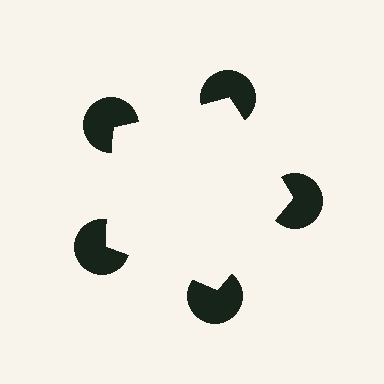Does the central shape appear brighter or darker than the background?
It typically appears slightly brighter than the background, even though no actual brightness change is drawn.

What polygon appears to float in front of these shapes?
An illusory pentagon — its edges are inferred from the aligned wedge cuts in the pac-man discs, not physically drawn.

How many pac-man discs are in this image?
There are 5 — one at each vertex of the illusory pentagon.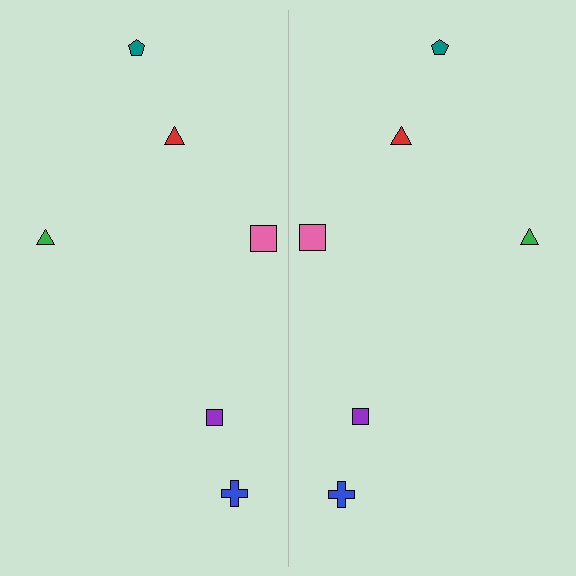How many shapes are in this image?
There are 12 shapes in this image.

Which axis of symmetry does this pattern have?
The pattern has a vertical axis of symmetry running through the center of the image.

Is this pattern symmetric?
Yes, this pattern has bilateral (reflection) symmetry.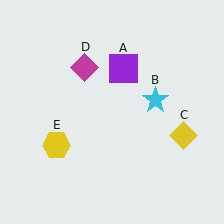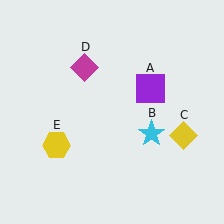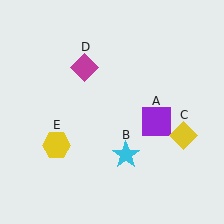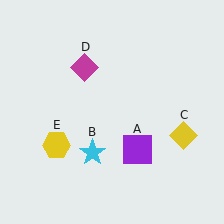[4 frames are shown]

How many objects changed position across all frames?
2 objects changed position: purple square (object A), cyan star (object B).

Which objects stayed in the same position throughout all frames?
Yellow diamond (object C) and magenta diamond (object D) and yellow hexagon (object E) remained stationary.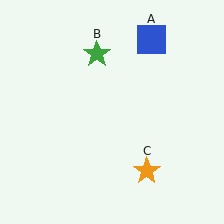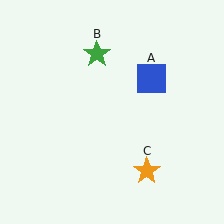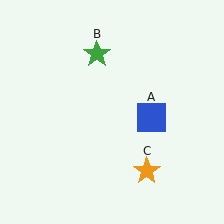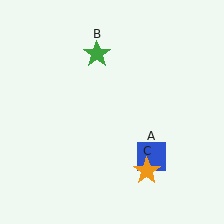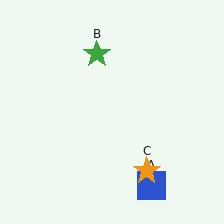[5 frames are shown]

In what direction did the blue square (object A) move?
The blue square (object A) moved down.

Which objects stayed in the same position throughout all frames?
Green star (object B) and orange star (object C) remained stationary.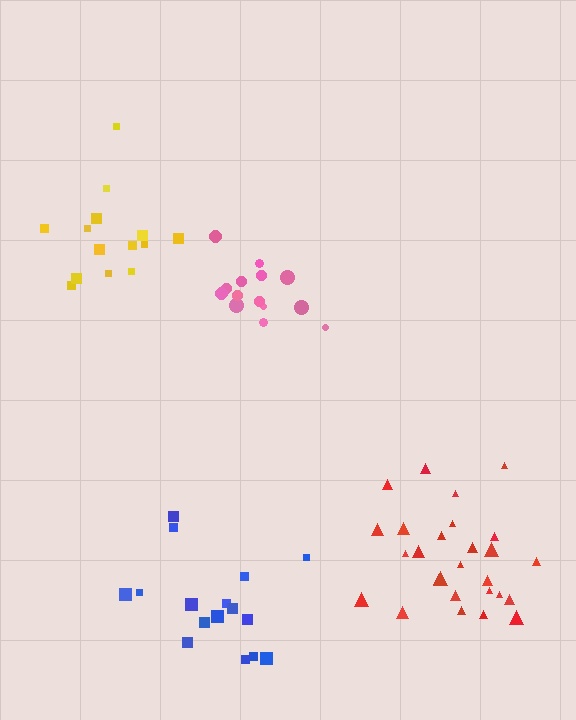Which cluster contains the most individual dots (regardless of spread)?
Red (27).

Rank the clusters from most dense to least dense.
pink, blue, red, yellow.